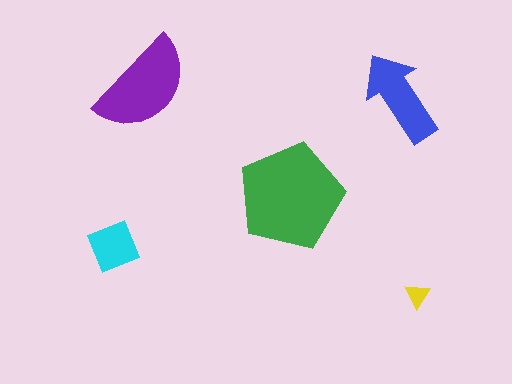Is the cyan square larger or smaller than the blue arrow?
Smaller.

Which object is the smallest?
The yellow triangle.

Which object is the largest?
The green pentagon.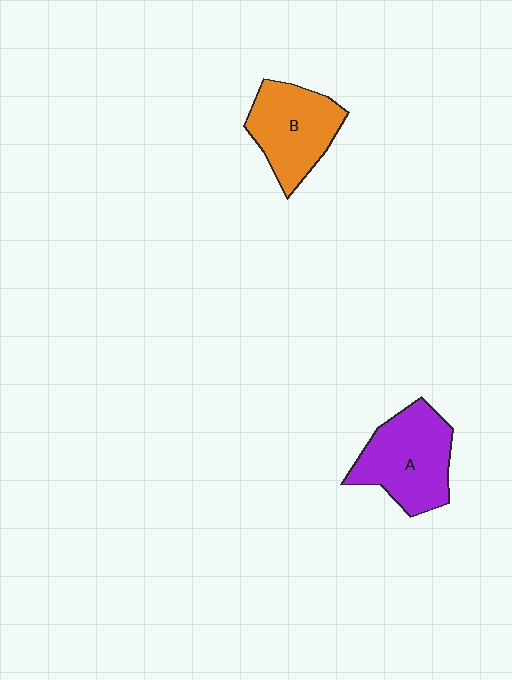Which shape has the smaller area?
Shape B (orange).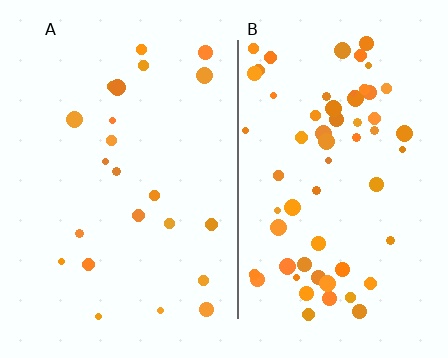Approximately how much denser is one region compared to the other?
Approximately 2.7× — region B over region A.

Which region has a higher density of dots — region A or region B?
B (the right).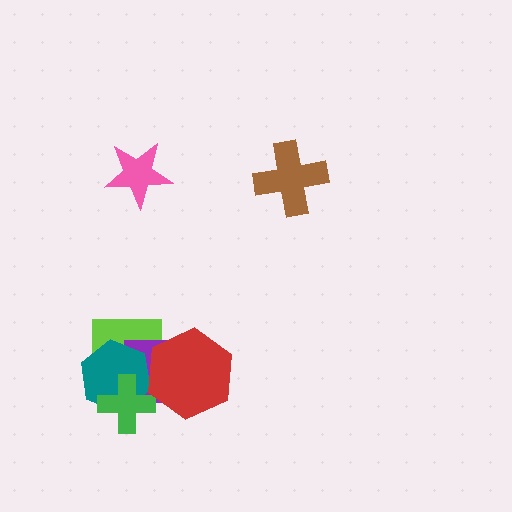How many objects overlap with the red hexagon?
3 objects overlap with the red hexagon.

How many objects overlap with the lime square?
4 objects overlap with the lime square.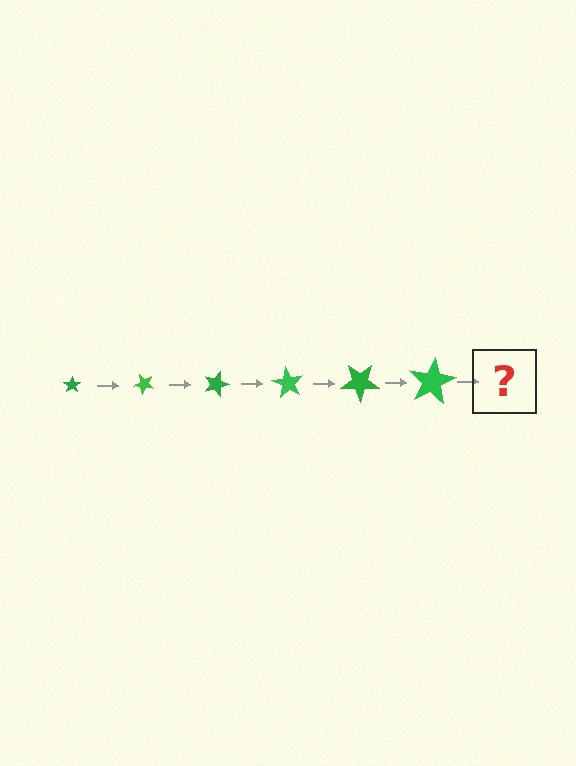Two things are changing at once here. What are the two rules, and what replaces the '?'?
The two rules are that the star grows larger each step and it rotates 45 degrees each step. The '?' should be a star, larger than the previous one and rotated 270 degrees from the start.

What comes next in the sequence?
The next element should be a star, larger than the previous one and rotated 270 degrees from the start.